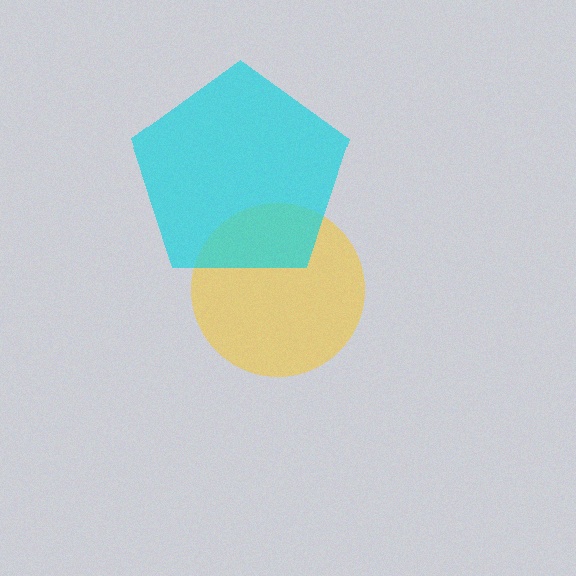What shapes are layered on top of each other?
The layered shapes are: a yellow circle, a cyan pentagon.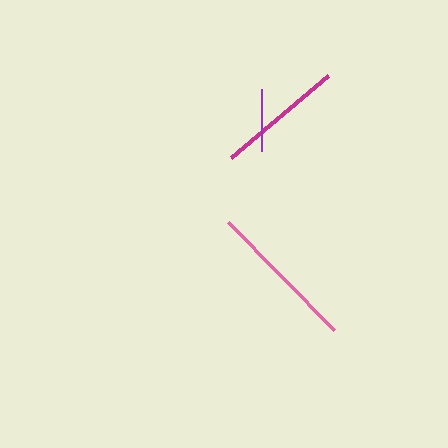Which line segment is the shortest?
The purple line is the shortest at approximately 62 pixels.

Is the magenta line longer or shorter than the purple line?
The magenta line is longer than the purple line.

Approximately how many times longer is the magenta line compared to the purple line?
The magenta line is approximately 2.1 times the length of the purple line.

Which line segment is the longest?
The pink line is the longest at approximately 151 pixels.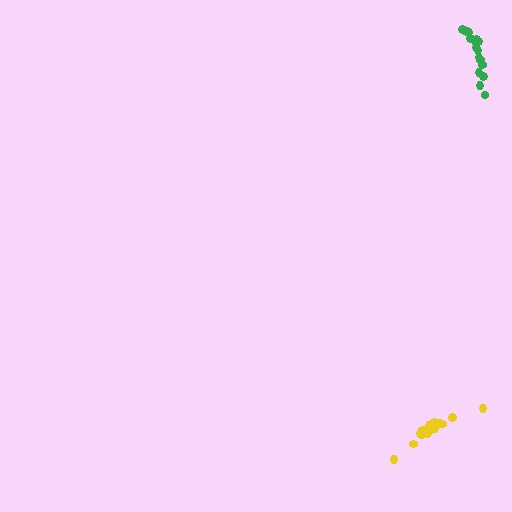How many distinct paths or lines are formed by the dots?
There are 2 distinct paths.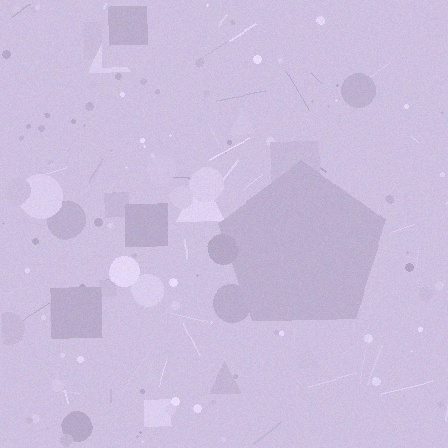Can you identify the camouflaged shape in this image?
The camouflaged shape is a pentagon.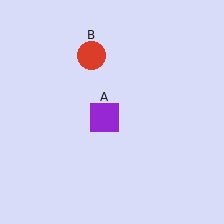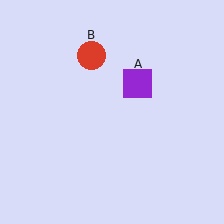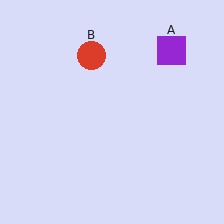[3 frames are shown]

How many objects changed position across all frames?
1 object changed position: purple square (object A).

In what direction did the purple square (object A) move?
The purple square (object A) moved up and to the right.